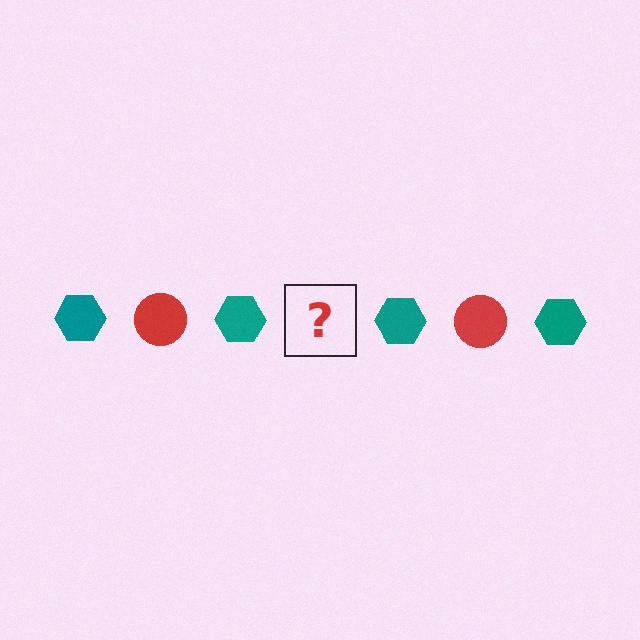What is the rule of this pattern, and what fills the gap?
The rule is that the pattern alternates between teal hexagon and red circle. The gap should be filled with a red circle.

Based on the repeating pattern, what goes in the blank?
The blank should be a red circle.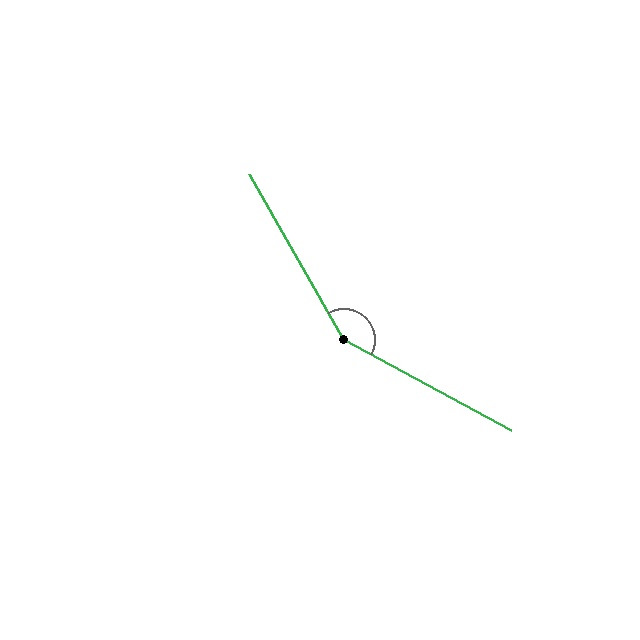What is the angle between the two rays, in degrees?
Approximately 148 degrees.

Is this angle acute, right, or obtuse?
It is obtuse.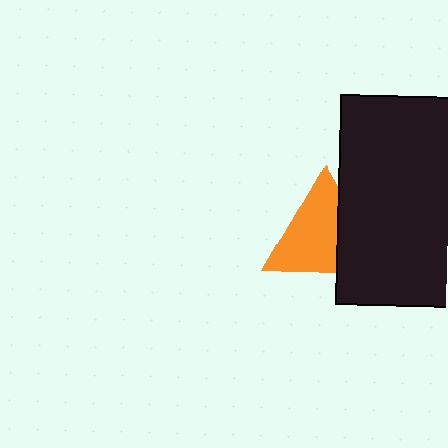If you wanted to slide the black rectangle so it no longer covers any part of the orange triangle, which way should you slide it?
Slide it right — that is the most direct way to separate the two shapes.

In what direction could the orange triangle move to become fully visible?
The orange triangle could move left. That would shift it out from behind the black rectangle entirely.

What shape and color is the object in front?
The object in front is a black rectangle.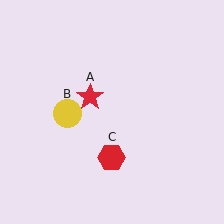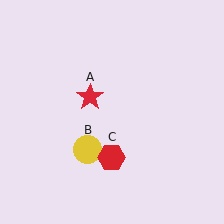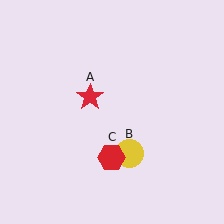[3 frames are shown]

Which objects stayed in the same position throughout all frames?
Red star (object A) and red hexagon (object C) remained stationary.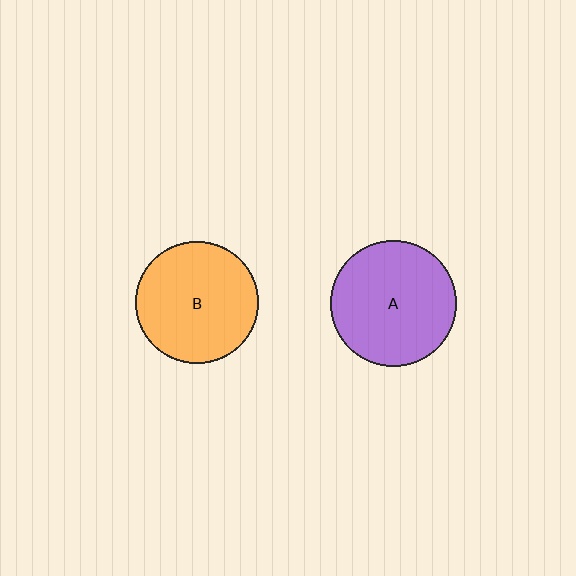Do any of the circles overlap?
No, none of the circles overlap.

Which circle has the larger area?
Circle A (purple).